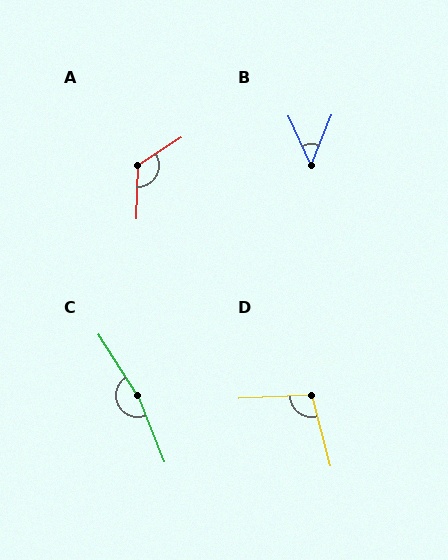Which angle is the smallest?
B, at approximately 47 degrees.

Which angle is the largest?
C, at approximately 169 degrees.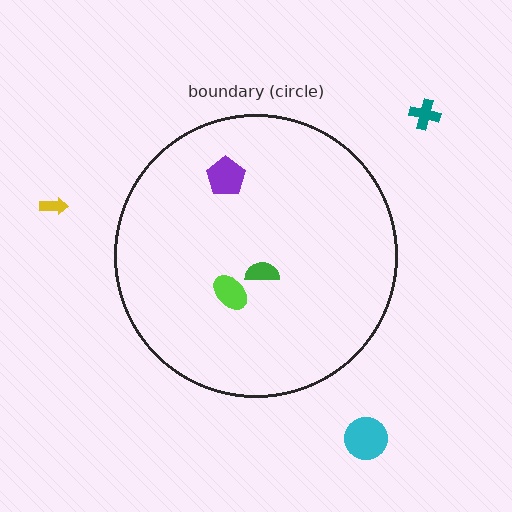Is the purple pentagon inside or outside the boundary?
Inside.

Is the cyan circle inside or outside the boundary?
Outside.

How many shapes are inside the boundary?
3 inside, 3 outside.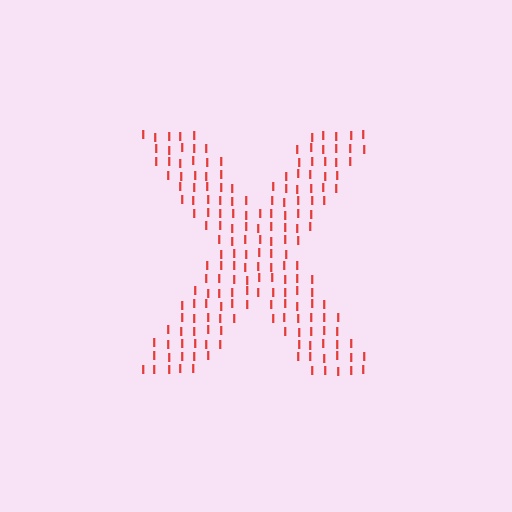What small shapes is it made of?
It is made of small letter I's.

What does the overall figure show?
The overall figure shows the letter X.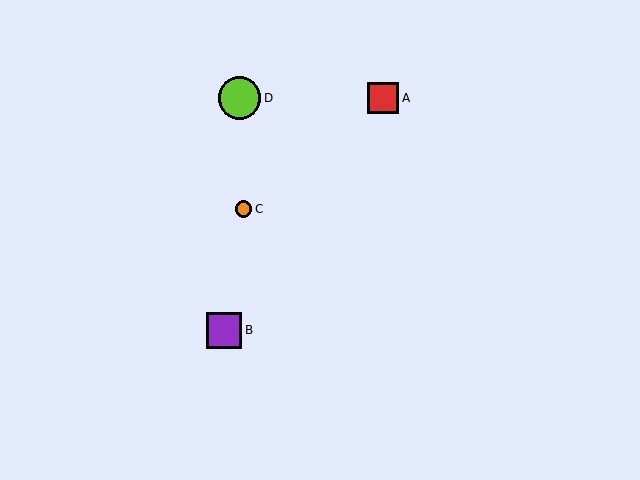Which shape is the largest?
The lime circle (labeled D) is the largest.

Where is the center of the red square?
The center of the red square is at (383, 98).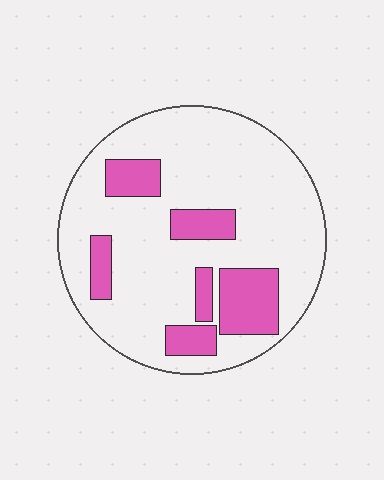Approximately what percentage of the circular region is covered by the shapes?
Approximately 20%.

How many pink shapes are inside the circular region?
6.